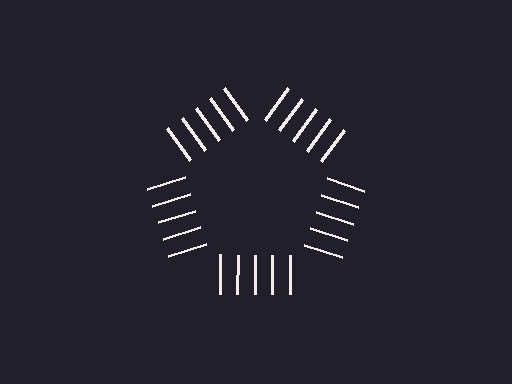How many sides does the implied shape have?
5 sides — the line-ends trace a pentagon.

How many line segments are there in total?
25 — 5 along each of the 5 edges.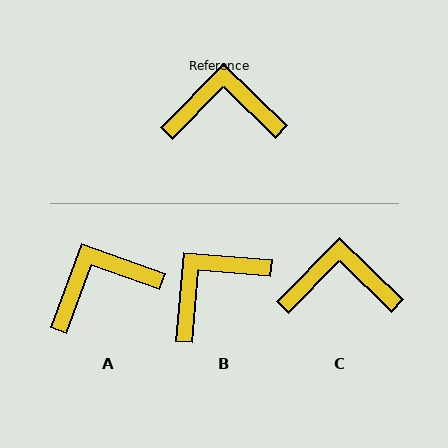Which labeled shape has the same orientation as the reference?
C.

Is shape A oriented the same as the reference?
No, it is off by about 24 degrees.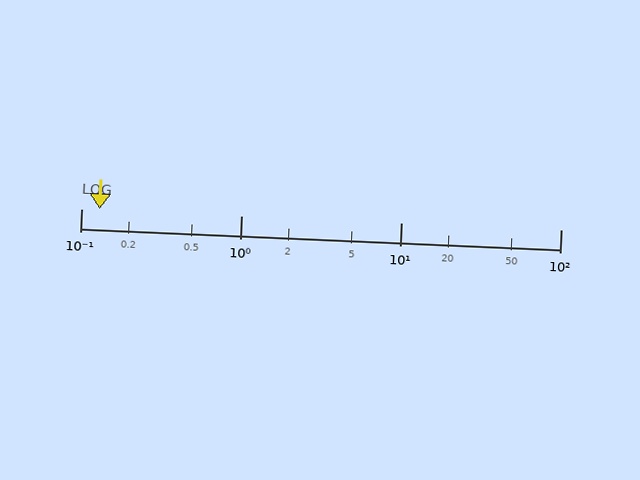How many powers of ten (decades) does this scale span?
The scale spans 3 decades, from 0.1 to 100.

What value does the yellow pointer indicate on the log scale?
The pointer indicates approximately 0.13.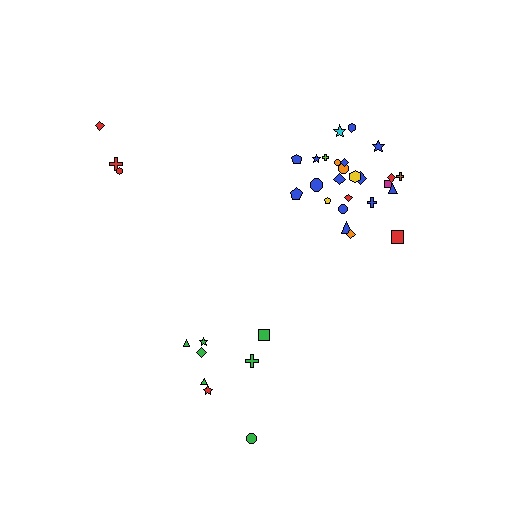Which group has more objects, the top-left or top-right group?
The top-right group.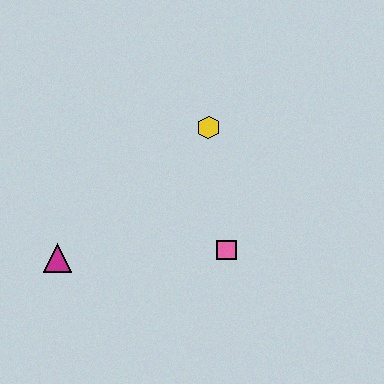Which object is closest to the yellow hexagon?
The pink square is closest to the yellow hexagon.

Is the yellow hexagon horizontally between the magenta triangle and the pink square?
Yes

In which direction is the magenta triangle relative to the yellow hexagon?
The magenta triangle is to the left of the yellow hexagon.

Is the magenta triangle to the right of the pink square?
No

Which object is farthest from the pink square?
The magenta triangle is farthest from the pink square.